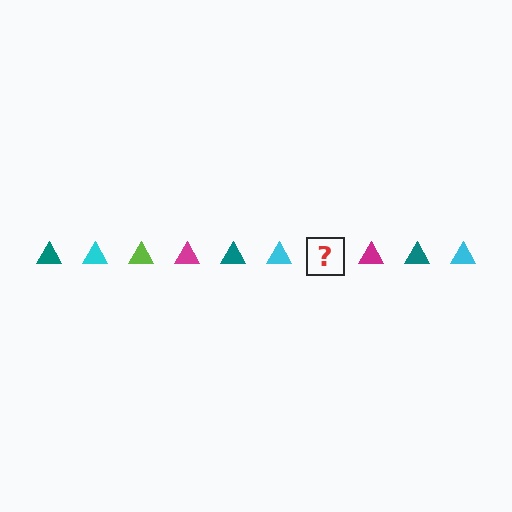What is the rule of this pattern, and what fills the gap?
The rule is that the pattern cycles through teal, cyan, lime, magenta triangles. The gap should be filled with a lime triangle.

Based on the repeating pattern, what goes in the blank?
The blank should be a lime triangle.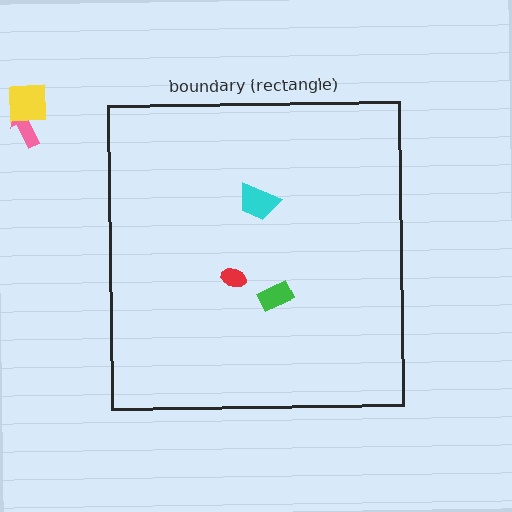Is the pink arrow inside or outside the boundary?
Outside.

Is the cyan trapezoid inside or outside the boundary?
Inside.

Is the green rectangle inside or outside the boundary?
Inside.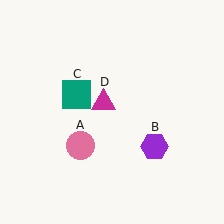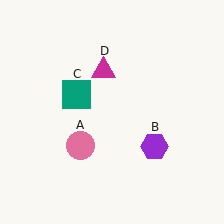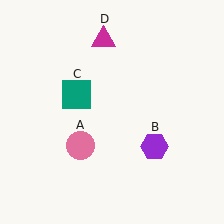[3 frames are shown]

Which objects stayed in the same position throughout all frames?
Pink circle (object A) and purple hexagon (object B) and teal square (object C) remained stationary.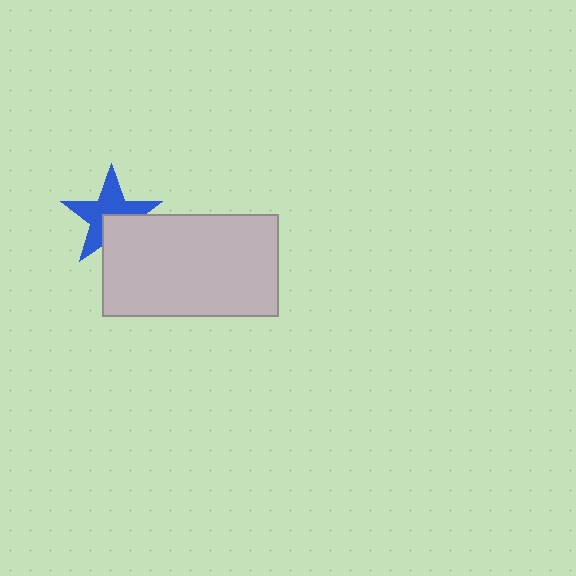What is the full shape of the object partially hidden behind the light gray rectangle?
The partially hidden object is a blue star.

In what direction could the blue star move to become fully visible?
The blue star could move toward the upper-left. That would shift it out from behind the light gray rectangle entirely.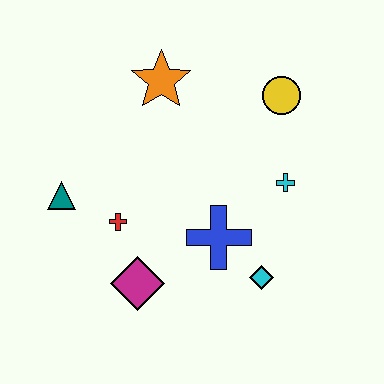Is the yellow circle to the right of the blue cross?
Yes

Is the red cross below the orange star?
Yes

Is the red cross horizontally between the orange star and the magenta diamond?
No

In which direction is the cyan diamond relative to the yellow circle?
The cyan diamond is below the yellow circle.